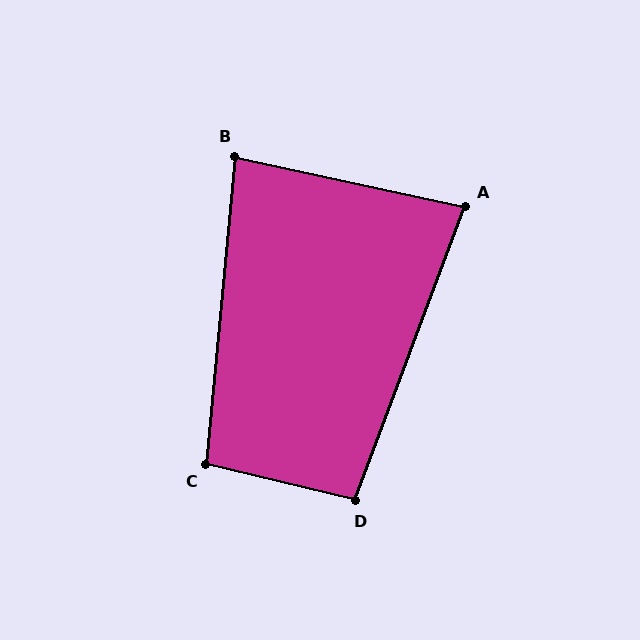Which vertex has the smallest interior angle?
A, at approximately 82 degrees.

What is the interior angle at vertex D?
Approximately 97 degrees (obtuse).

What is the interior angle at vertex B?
Approximately 83 degrees (acute).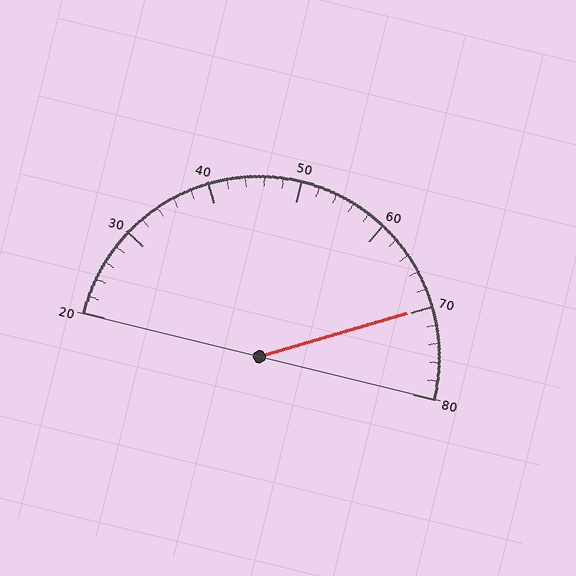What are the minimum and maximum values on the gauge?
The gauge ranges from 20 to 80.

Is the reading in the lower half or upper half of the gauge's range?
The reading is in the upper half of the range (20 to 80).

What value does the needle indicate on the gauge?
The needle indicates approximately 70.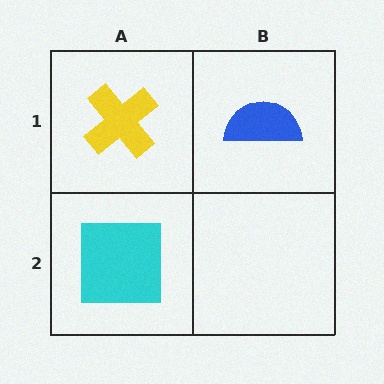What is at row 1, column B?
A blue semicircle.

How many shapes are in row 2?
1 shape.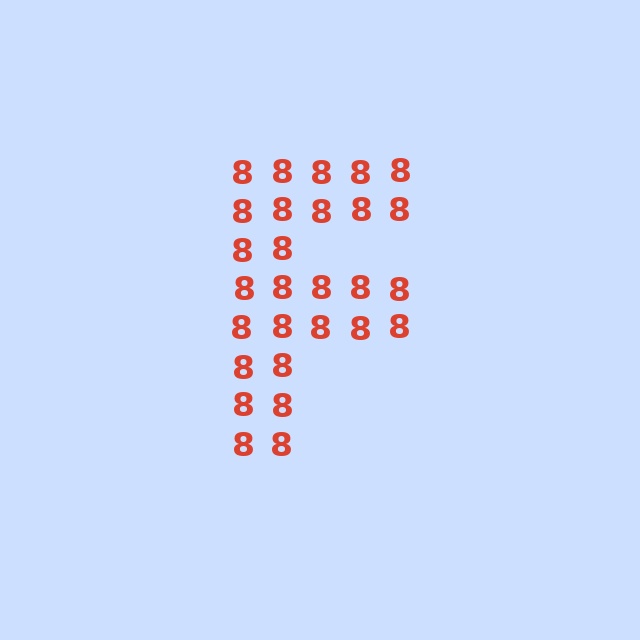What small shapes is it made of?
It is made of small digit 8's.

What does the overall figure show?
The overall figure shows the letter F.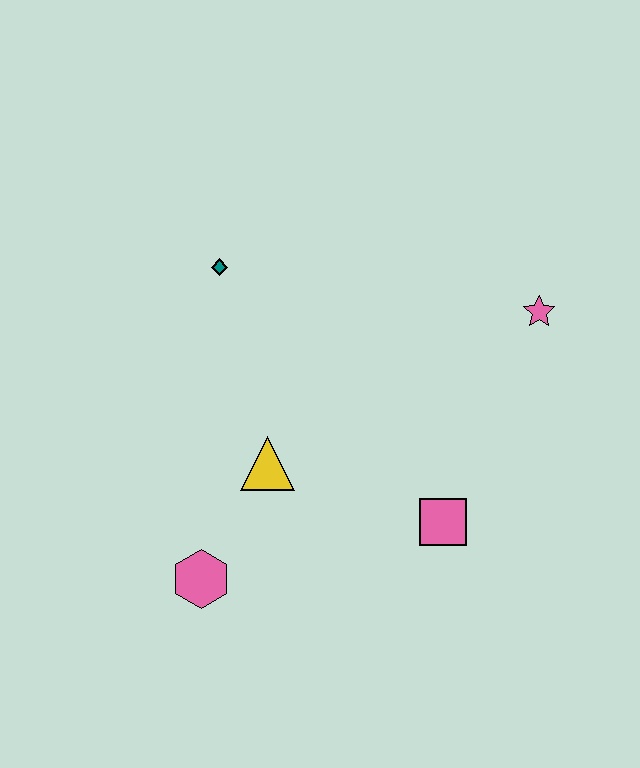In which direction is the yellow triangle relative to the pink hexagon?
The yellow triangle is above the pink hexagon.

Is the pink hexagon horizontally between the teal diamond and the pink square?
No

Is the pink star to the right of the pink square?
Yes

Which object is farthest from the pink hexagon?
The pink star is farthest from the pink hexagon.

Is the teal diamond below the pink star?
No